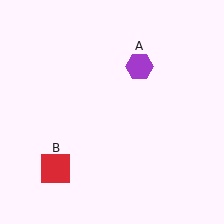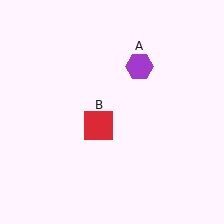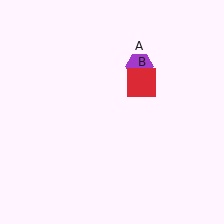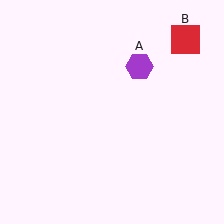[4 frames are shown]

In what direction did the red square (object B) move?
The red square (object B) moved up and to the right.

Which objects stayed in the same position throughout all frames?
Purple hexagon (object A) remained stationary.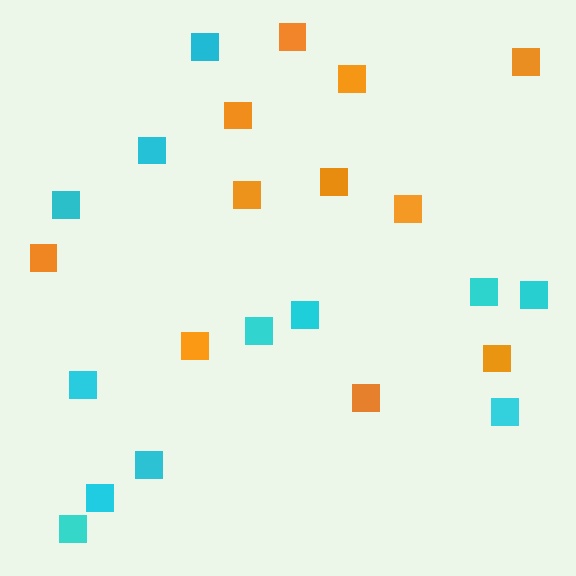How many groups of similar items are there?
There are 2 groups: one group of cyan squares (12) and one group of orange squares (11).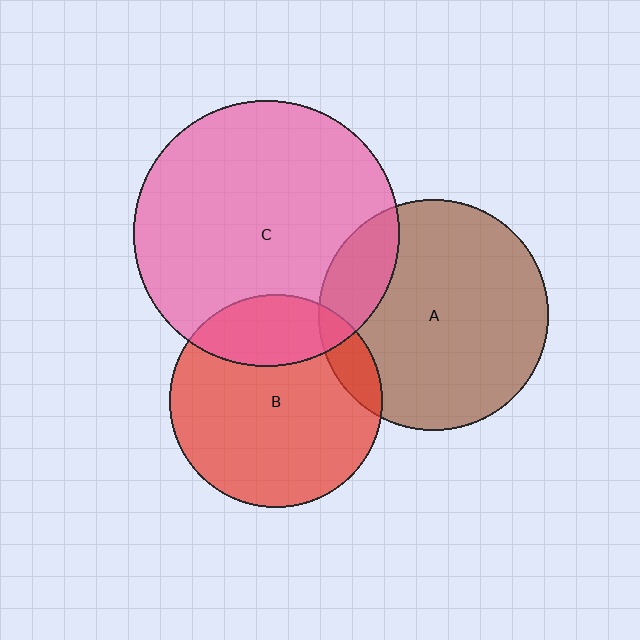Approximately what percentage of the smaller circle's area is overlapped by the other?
Approximately 10%.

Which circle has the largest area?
Circle C (pink).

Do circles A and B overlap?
Yes.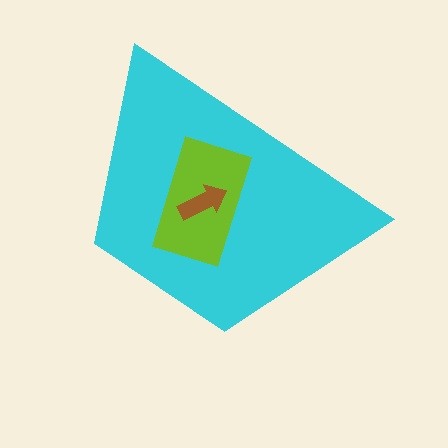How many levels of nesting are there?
3.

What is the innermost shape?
The brown arrow.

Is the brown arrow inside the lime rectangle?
Yes.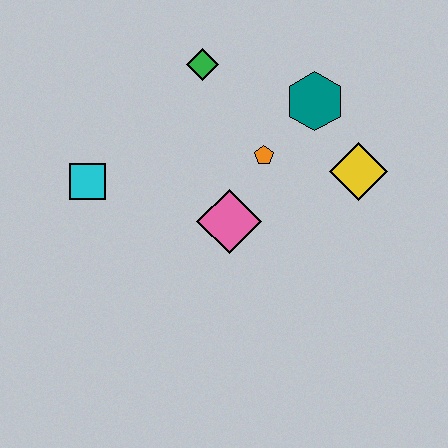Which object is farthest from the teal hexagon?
The cyan square is farthest from the teal hexagon.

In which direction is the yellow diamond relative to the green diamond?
The yellow diamond is to the right of the green diamond.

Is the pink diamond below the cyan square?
Yes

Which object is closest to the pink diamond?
The orange pentagon is closest to the pink diamond.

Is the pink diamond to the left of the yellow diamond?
Yes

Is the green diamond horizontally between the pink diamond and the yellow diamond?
No